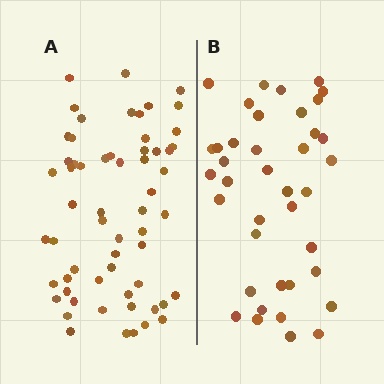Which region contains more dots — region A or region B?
Region A (the left region) has more dots.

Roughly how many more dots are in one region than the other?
Region A has approximately 20 more dots than region B.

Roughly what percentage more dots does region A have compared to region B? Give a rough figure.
About 55% more.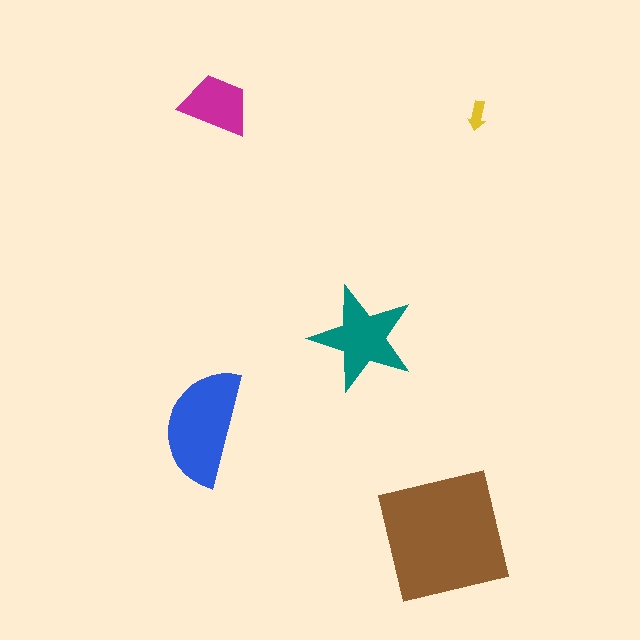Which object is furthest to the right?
The yellow arrow is rightmost.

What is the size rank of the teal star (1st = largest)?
3rd.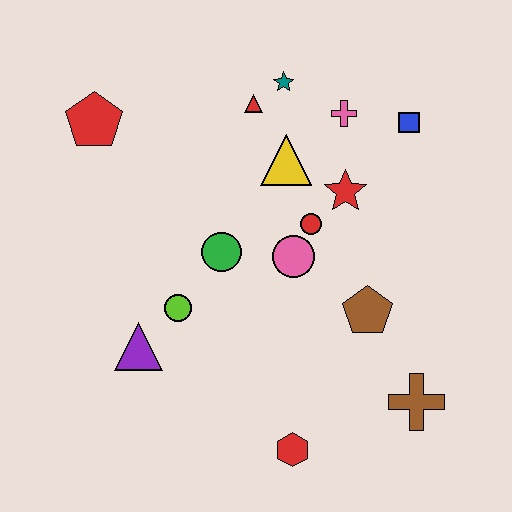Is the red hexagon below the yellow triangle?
Yes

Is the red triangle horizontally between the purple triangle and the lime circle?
No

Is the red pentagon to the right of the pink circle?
No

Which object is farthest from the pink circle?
The red pentagon is farthest from the pink circle.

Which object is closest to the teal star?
The red triangle is closest to the teal star.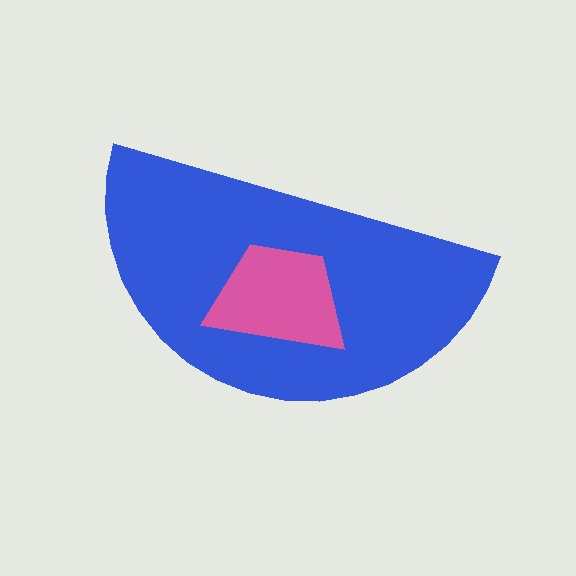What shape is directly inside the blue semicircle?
The pink trapezoid.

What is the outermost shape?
The blue semicircle.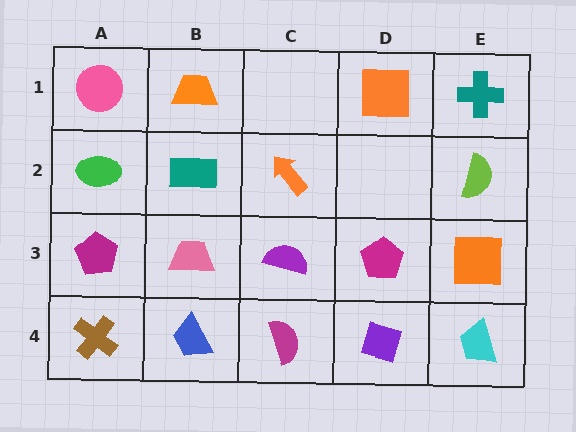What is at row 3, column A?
A magenta pentagon.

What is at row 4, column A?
A brown cross.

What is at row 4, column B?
A blue trapezoid.